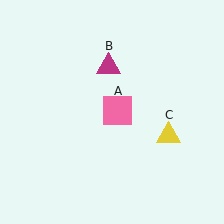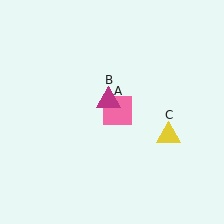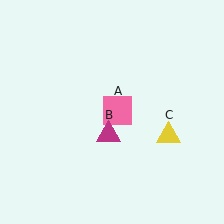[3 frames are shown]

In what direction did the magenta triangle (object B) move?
The magenta triangle (object B) moved down.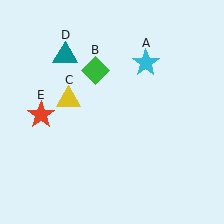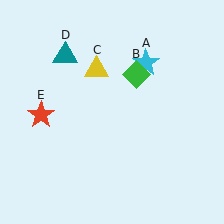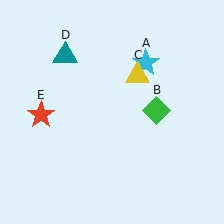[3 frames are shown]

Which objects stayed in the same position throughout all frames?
Cyan star (object A) and teal triangle (object D) and red star (object E) remained stationary.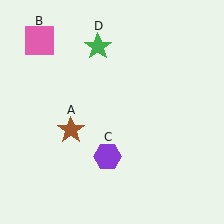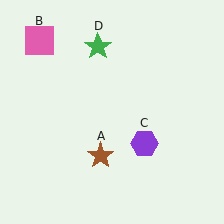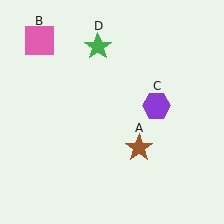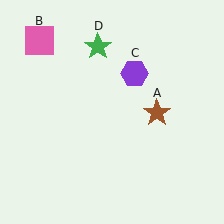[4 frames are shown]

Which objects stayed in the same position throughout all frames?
Pink square (object B) and green star (object D) remained stationary.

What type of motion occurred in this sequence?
The brown star (object A), purple hexagon (object C) rotated counterclockwise around the center of the scene.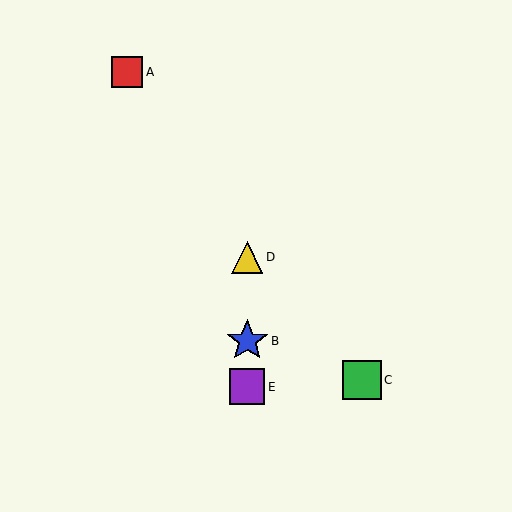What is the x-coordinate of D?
Object D is at x≈247.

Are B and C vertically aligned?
No, B is at x≈247 and C is at x≈362.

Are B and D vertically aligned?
Yes, both are at x≈247.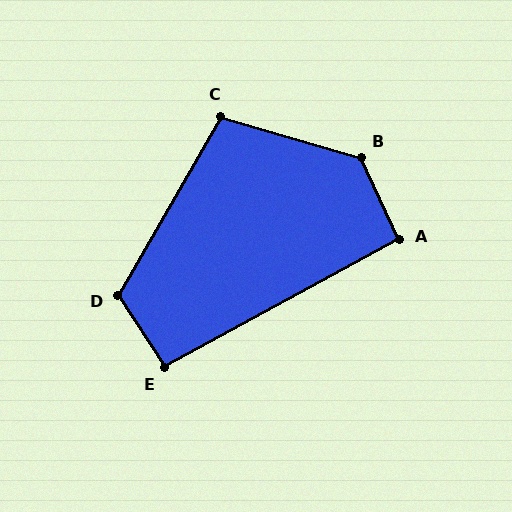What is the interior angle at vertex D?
Approximately 117 degrees (obtuse).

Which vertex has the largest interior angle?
B, at approximately 131 degrees.